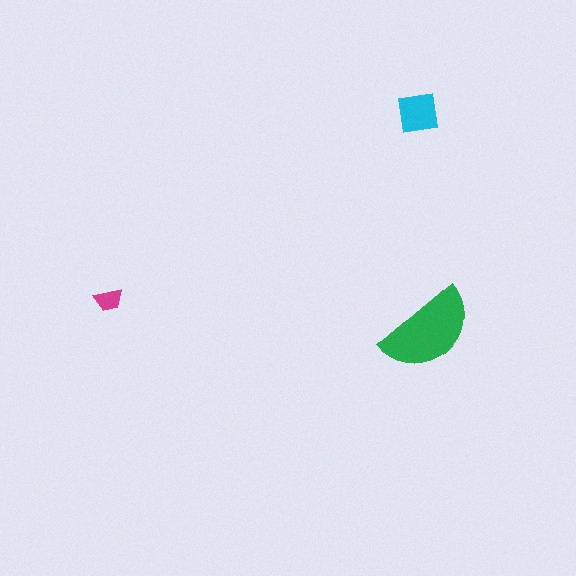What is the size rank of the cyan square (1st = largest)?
2nd.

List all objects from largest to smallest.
The green semicircle, the cyan square, the magenta trapezoid.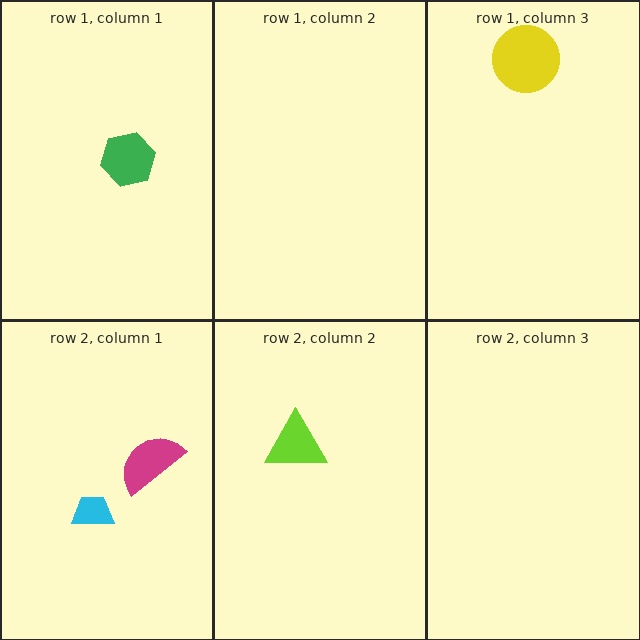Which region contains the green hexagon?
The row 1, column 1 region.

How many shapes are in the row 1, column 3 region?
1.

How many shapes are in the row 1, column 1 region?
1.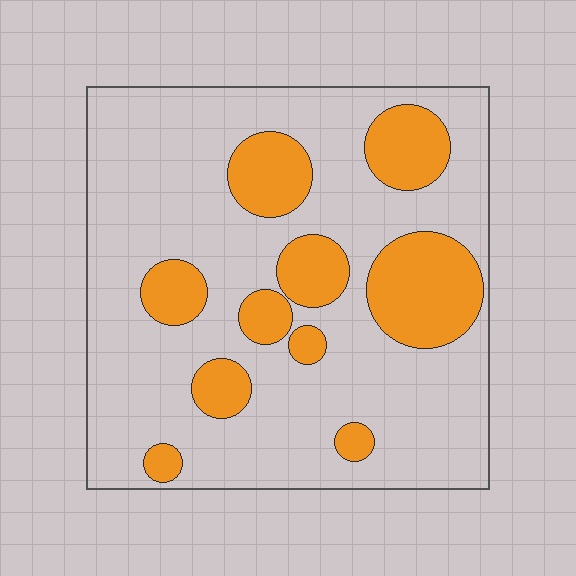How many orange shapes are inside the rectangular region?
10.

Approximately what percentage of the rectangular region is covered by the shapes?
Approximately 25%.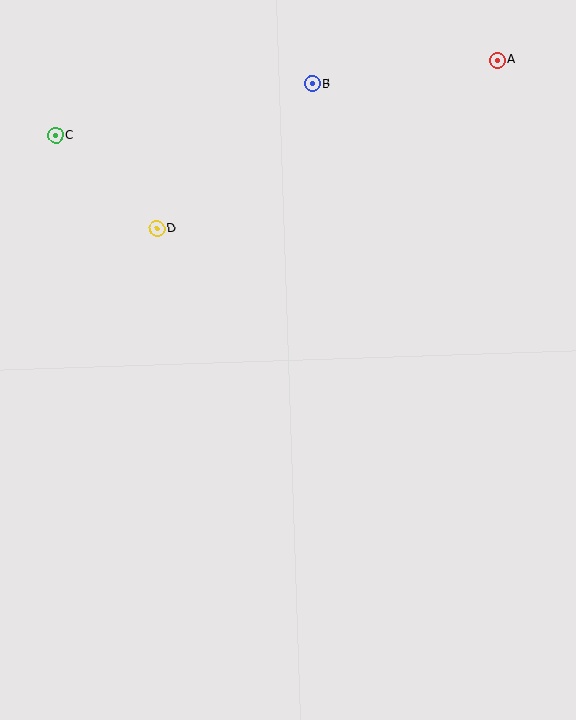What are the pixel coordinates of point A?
Point A is at (497, 60).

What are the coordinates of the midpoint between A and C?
The midpoint between A and C is at (277, 98).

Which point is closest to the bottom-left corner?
Point D is closest to the bottom-left corner.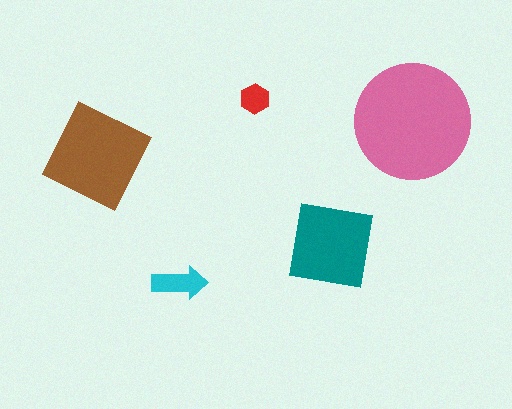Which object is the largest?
The pink circle.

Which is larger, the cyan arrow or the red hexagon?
The cyan arrow.